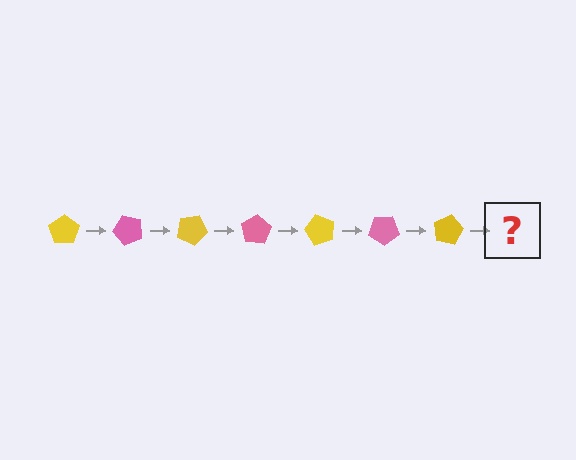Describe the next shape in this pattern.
It should be a pink pentagon, rotated 350 degrees from the start.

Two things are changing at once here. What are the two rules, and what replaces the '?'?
The two rules are that it rotates 50 degrees each step and the color cycles through yellow and pink. The '?' should be a pink pentagon, rotated 350 degrees from the start.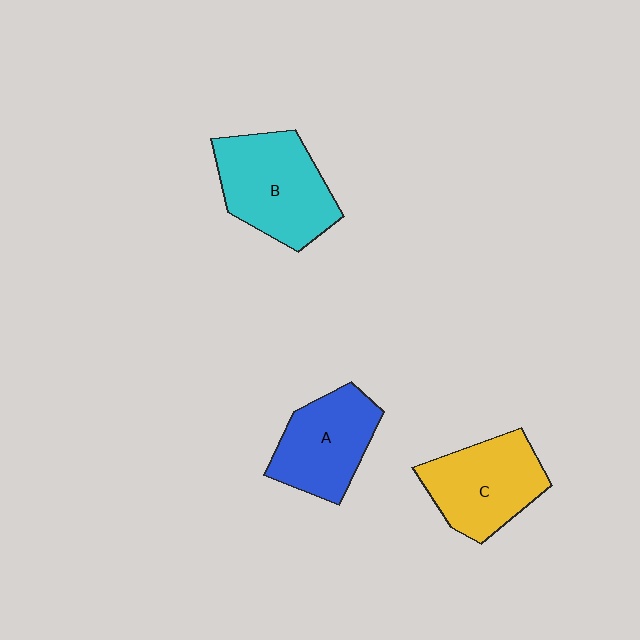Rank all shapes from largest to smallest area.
From largest to smallest: B (cyan), C (yellow), A (blue).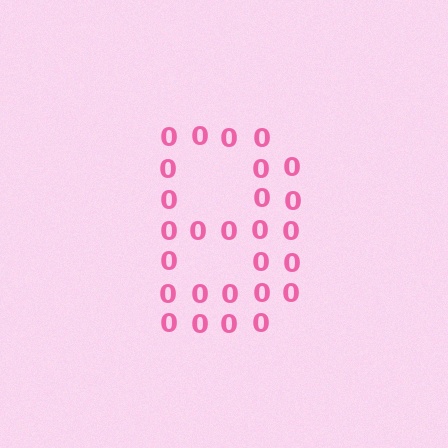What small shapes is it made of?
It is made of small digit 0's.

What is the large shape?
The large shape is the letter B.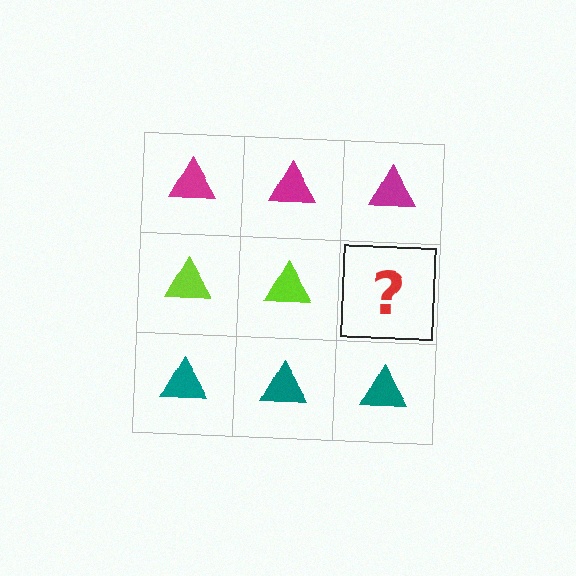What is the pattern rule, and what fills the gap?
The rule is that each row has a consistent color. The gap should be filled with a lime triangle.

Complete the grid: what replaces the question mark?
The question mark should be replaced with a lime triangle.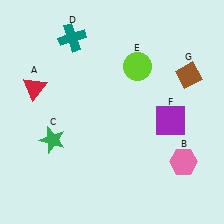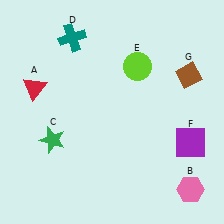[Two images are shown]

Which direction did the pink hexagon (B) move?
The pink hexagon (B) moved down.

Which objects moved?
The objects that moved are: the pink hexagon (B), the purple square (F).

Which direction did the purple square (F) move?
The purple square (F) moved down.